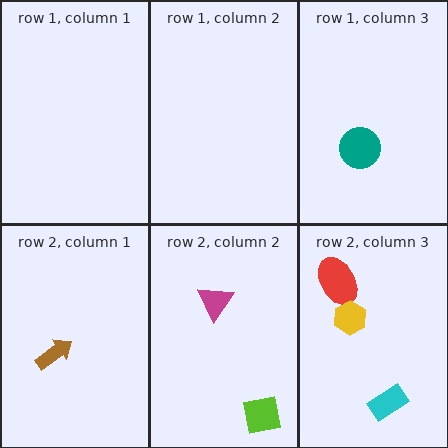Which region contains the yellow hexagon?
The row 2, column 3 region.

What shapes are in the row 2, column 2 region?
The lime square, the magenta triangle.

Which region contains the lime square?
The row 2, column 2 region.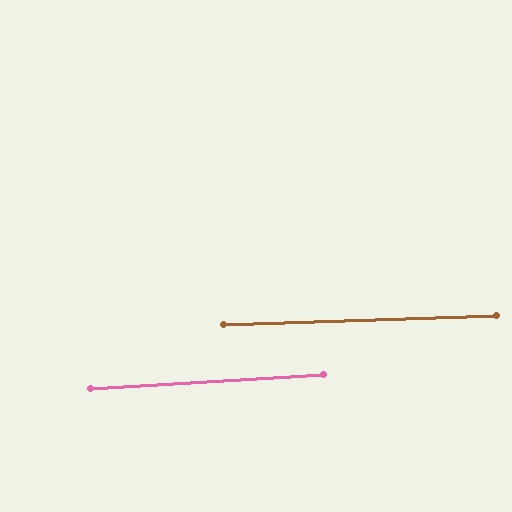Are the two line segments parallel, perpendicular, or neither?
Parallel — their directions differ by only 1.3°.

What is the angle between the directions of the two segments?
Approximately 1 degree.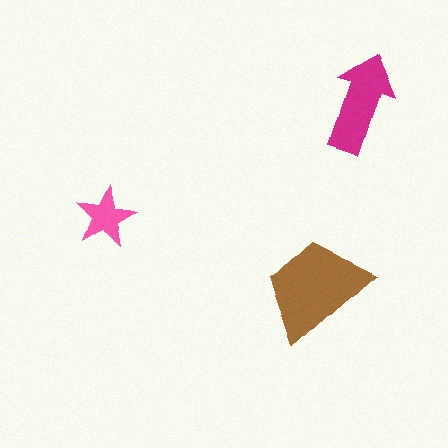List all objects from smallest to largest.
The pink star, the magenta arrow, the brown trapezoid.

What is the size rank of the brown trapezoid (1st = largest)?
1st.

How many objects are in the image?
There are 3 objects in the image.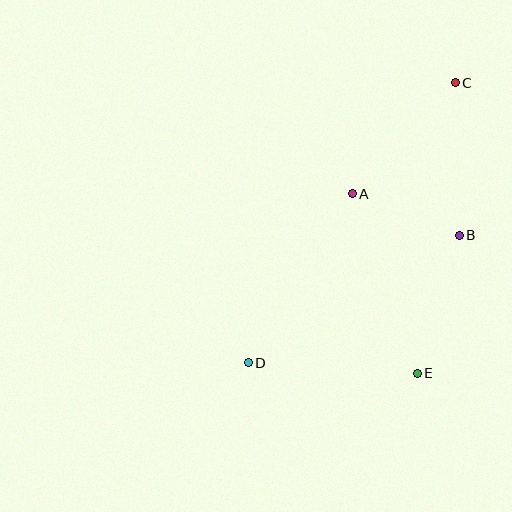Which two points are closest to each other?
Points A and B are closest to each other.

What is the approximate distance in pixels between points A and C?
The distance between A and C is approximately 151 pixels.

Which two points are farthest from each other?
Points C and D are farthest from each other.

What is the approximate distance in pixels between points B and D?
The distance between B and D is approximately 247 pixels.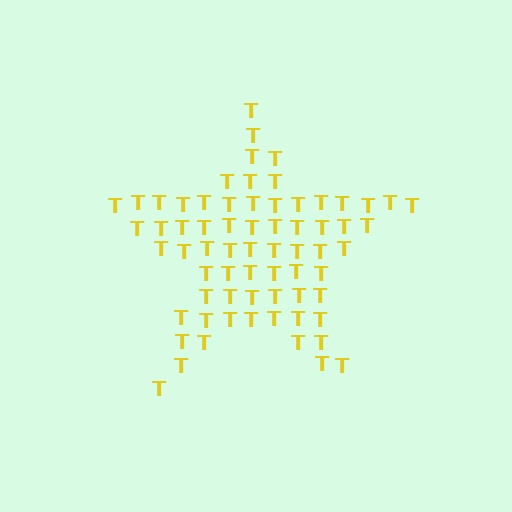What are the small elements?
The small elements are letter T's.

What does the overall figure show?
The overall figure shows a star.